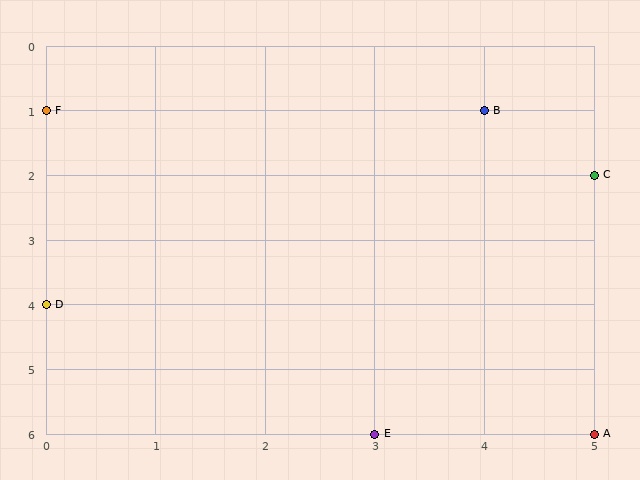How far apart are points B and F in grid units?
Points B and F are 4 columns apart.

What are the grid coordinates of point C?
Point C is at grid coordinates (5, 2).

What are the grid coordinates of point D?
Point D is at grid coordinates (0, 4).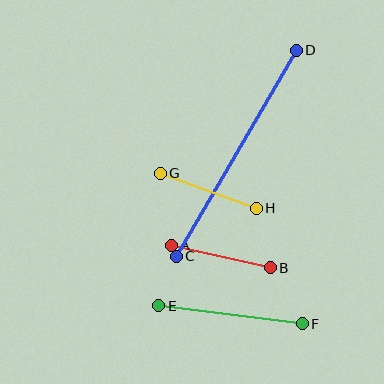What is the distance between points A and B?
The distance is approximately 102 pixels.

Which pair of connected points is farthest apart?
Points C and D are farthest apart.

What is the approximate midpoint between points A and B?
The midpoint is at approximately (221, 256) pixels.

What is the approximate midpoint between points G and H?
The midpoint is at approximately (208, 191) pixels.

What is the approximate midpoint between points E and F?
The midpoint is at approximately (230, 315) pixels.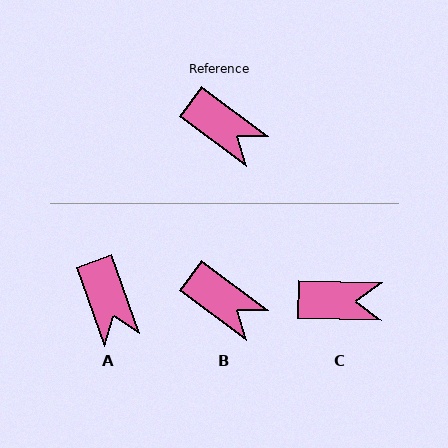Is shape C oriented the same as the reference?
No, it is off by about 35 degrees.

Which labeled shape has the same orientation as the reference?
B.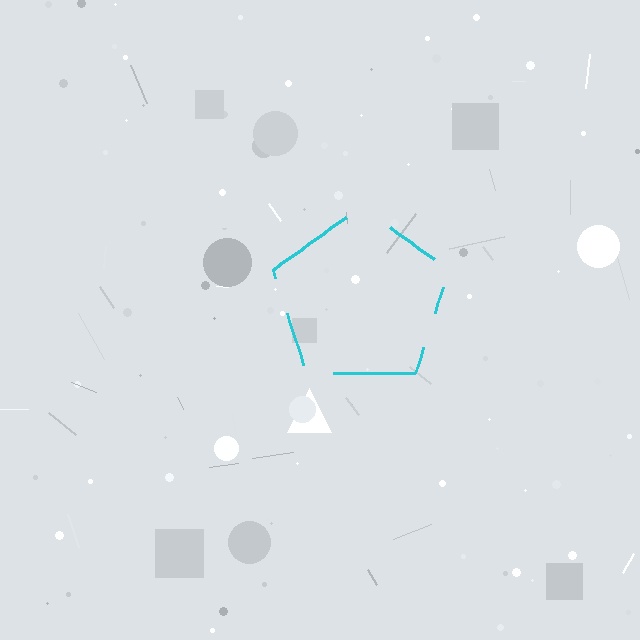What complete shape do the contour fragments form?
The contour fragments form a pentagon.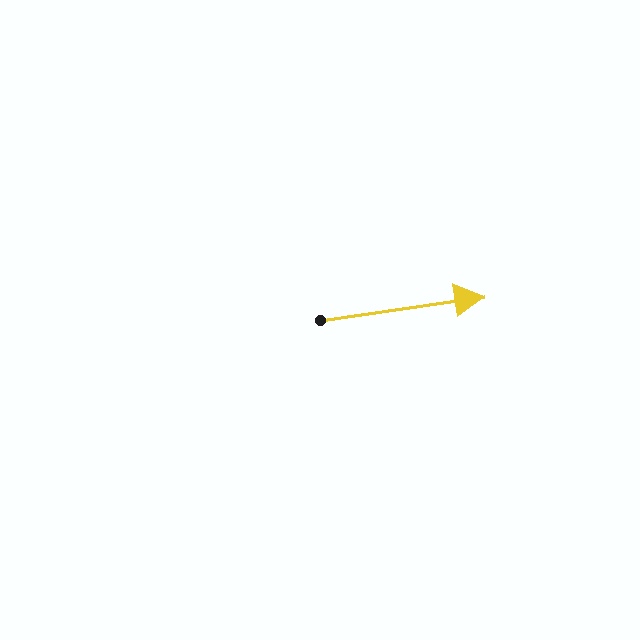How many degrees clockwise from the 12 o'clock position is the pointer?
Approximately 82 degrees.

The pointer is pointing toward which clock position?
Roughly 3 o'clock.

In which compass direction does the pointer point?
East.